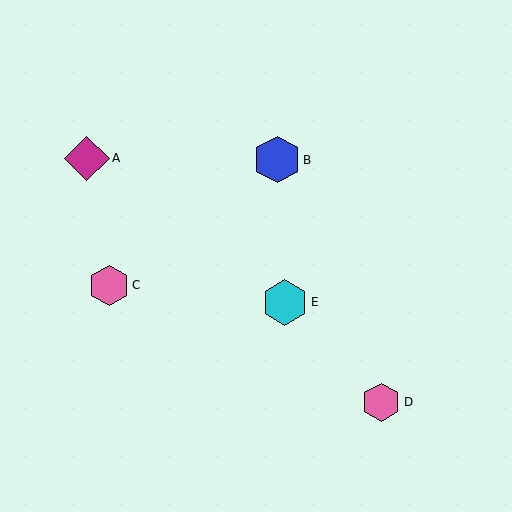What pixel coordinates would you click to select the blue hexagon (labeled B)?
Click at (277, 160) to select the blue hexagon B.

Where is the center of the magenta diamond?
The center of the magenta diamond is at (87, 158).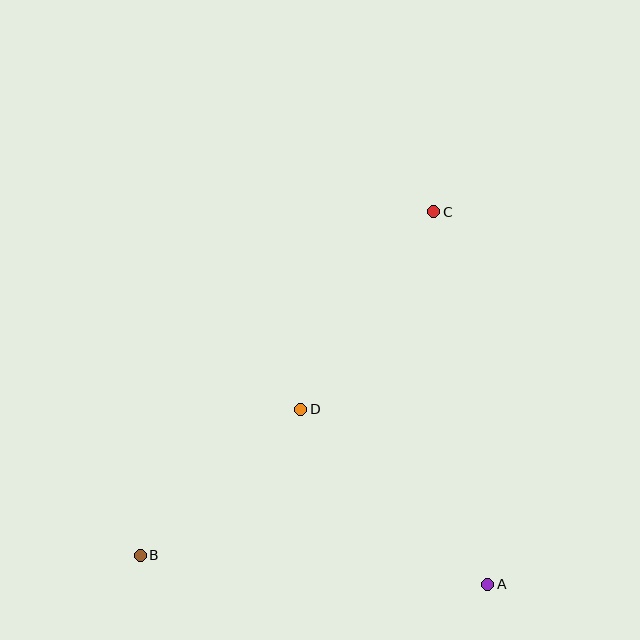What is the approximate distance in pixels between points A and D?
The distance between A and D is approximately 256 pixels.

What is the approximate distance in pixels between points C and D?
The distance between C and D is approximately 238 pixels.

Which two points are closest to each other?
Points B and D are closest to each other.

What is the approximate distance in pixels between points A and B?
The distance between A and B is approximately 349 pixels.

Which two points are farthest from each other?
Points B and C are farthest from each other.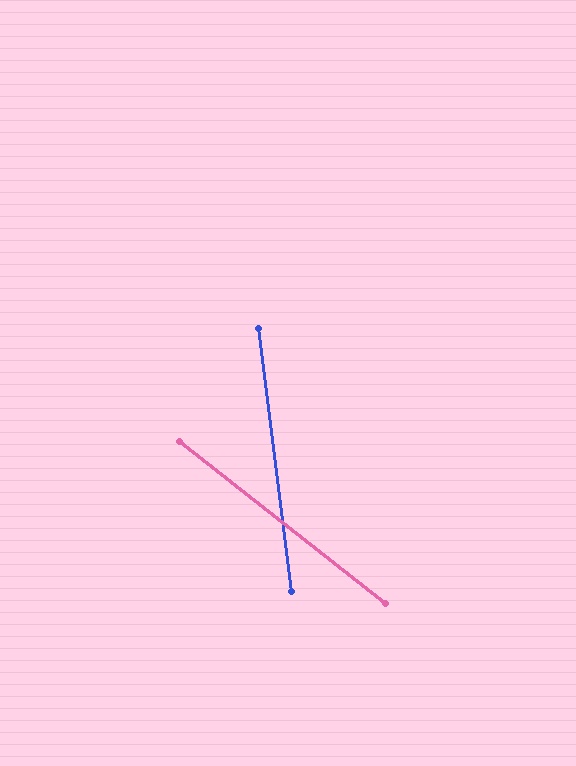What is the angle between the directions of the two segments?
Approximately 45 degrees.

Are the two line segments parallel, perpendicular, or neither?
Neither parallel nor perpendicular — they differ by about 45°.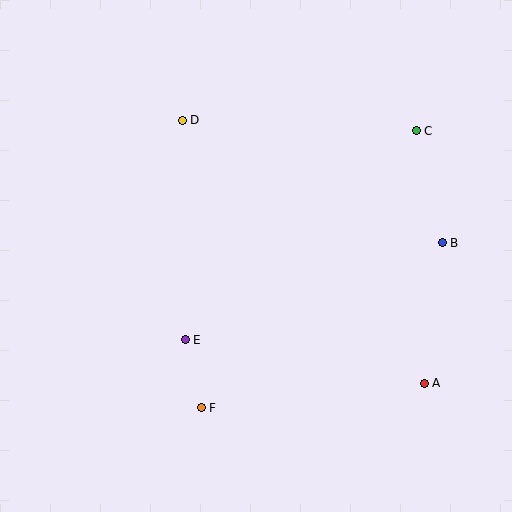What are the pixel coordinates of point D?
Point D is at (182, 120).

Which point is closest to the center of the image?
Point E at (185, 340) is closest to the center.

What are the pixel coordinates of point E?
Point E is at (185, 340).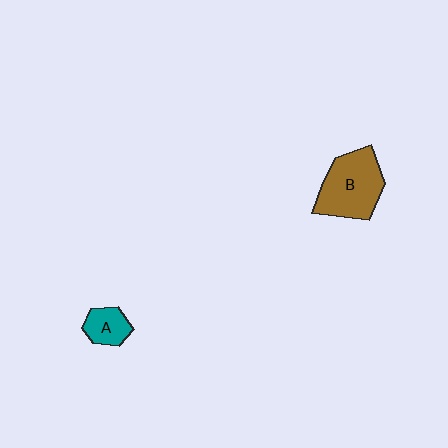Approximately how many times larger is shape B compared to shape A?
Approximately 2.4 times.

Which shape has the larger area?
Shape B (brown).